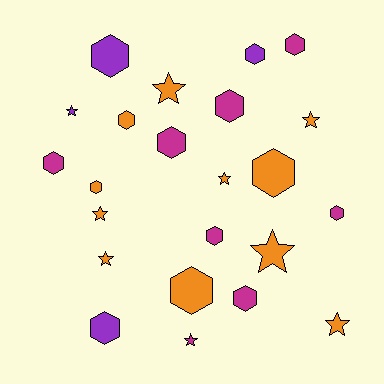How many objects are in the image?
There are 23 objects.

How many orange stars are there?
There are 7 orange stars.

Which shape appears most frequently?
Hexagon, with 14 objects.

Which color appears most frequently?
Orange, with 11 objects.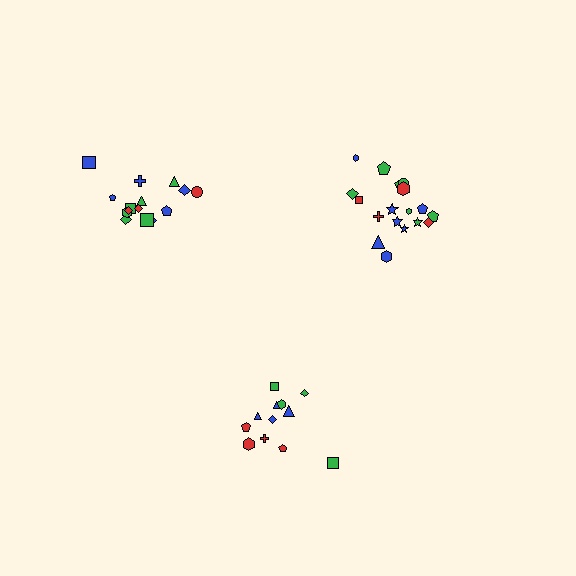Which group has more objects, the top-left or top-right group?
The top-right group.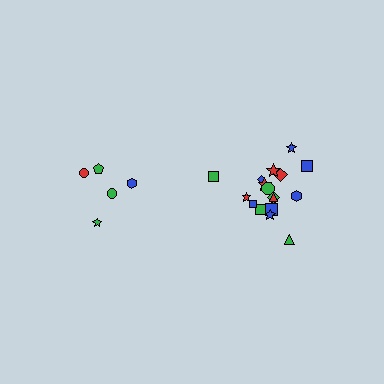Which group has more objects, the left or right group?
The right group.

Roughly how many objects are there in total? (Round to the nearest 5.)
Roughly 25 objects in total.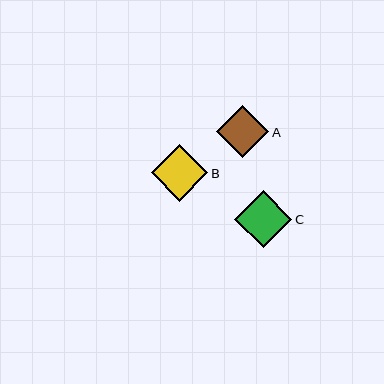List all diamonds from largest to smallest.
From largest to smallest: C, B, A.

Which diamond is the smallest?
Diamond A is the smallest with a size of approximately 52 pixels.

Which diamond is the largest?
Diamond C is the largest with a size of approximately 57 pixels.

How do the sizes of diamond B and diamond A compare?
Diamond B and diamond A are approximately the same size.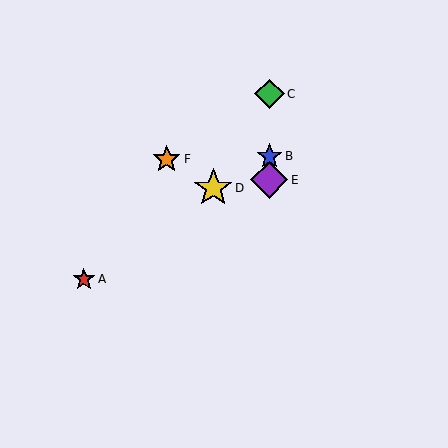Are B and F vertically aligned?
No, B is at x≈269 and F is at x≈167.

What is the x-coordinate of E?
Object E is at x≈269.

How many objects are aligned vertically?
3 objects (B, C, E) are aligned vertically.